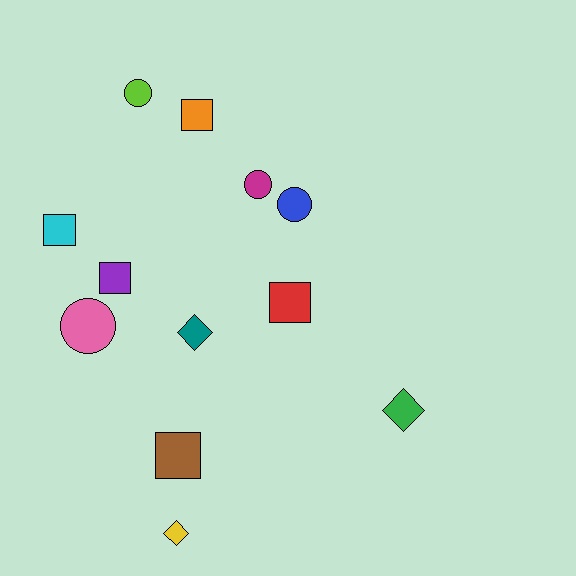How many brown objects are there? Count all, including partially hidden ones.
There is 1 brown object.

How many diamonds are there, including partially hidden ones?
There are 3 diamonds.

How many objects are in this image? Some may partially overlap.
There are 12 objects.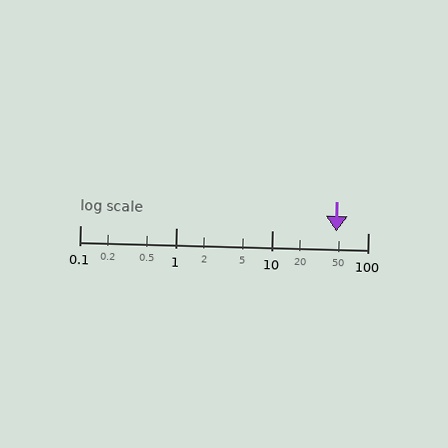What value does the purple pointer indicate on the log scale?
The pointer indicates approximately 47.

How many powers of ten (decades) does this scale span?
The scale spans 3 decades, from 0.1 to 100.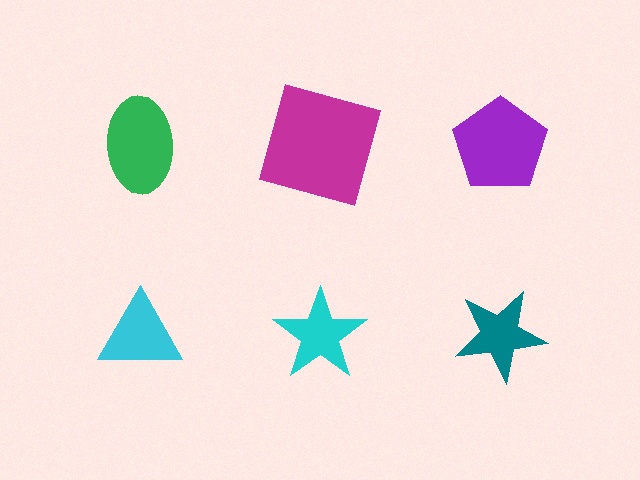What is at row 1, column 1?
A green ellipse.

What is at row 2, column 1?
A cyan triangle.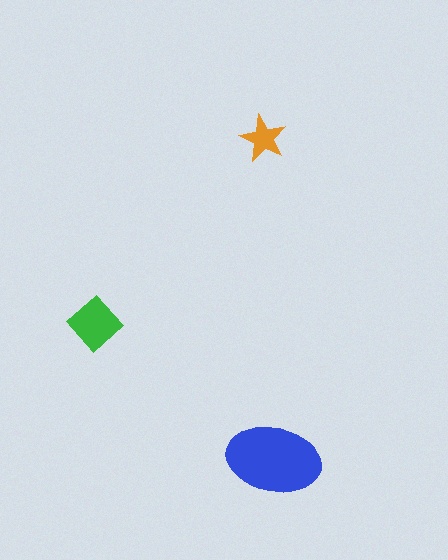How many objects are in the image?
There are 3 objects in the image.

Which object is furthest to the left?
The green diamond is leftmost.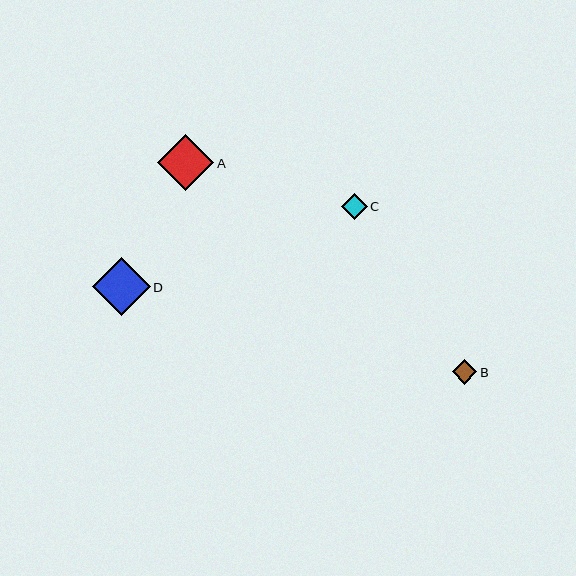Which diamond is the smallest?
Diamond B is the smallest with a size of approximately 24 pixels.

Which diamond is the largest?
Diamond D is the largest with a size of approximately 58 pixels.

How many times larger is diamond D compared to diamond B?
Diamond D is approximately 2.4 times the size of diamond B.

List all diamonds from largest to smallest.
From largest to smallest: D, A, C, B.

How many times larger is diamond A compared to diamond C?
Diamond A is approximately 2.2 times the size of diamond C.